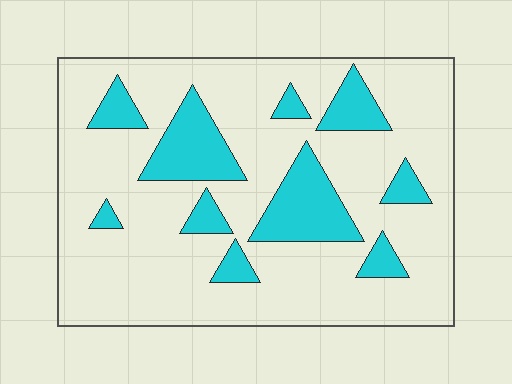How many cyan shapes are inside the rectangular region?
10.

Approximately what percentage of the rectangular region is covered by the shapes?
Approximately 20%.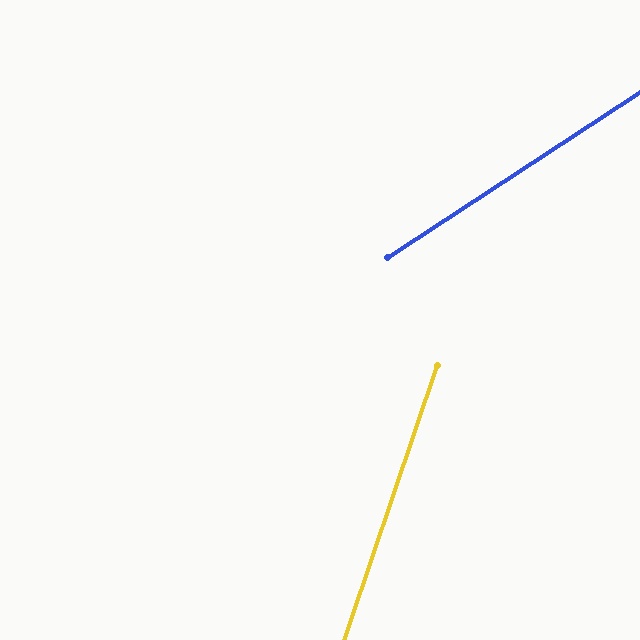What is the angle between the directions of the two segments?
Approximately 38 degrees.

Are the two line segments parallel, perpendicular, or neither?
Neither parallel nor perpendicular — they differ by about 38°.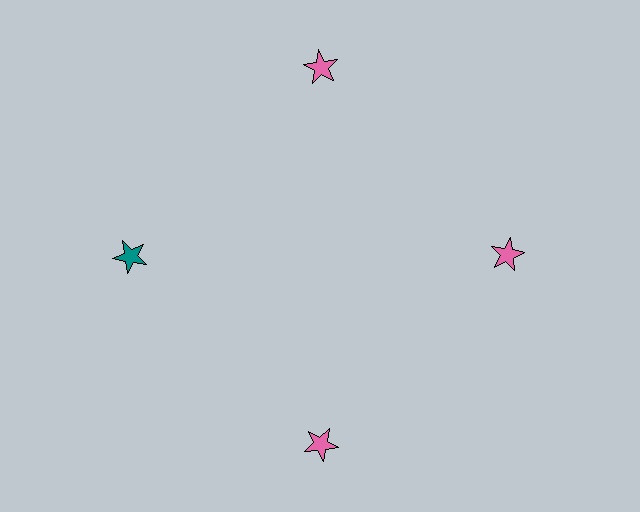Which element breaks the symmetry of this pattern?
The teal star at roughly the 9 o'clock position breaks the symmetry. All other shapes are pink stars.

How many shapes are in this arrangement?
There are 4 shapes arranged in a ring pattern.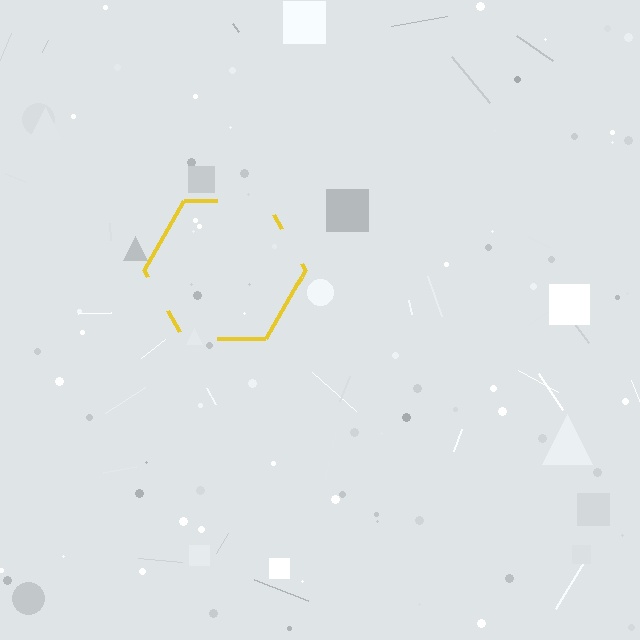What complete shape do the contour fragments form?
The contour fragments form a hexagon.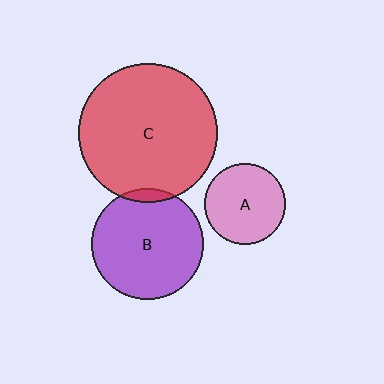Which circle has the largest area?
Circle C (red).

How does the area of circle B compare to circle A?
Approximately 1.9 times.